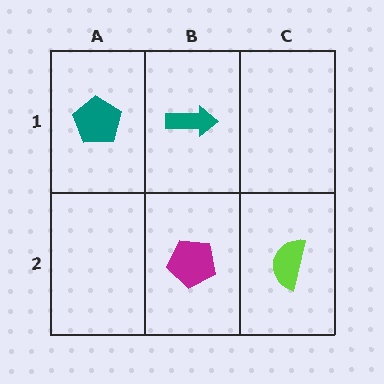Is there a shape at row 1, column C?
No, that cell is empty.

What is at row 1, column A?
A teal pentagon.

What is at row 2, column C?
A lime semicircle.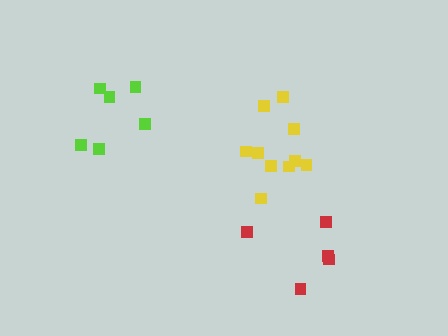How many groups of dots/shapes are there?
There are 3 groups.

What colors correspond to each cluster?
The clusters are colored: red, yellow, lime.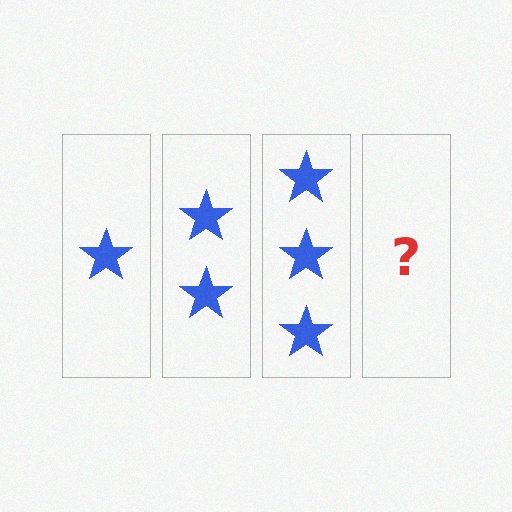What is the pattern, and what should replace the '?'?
The pattern is that each step adds one more star. The '?' should be 4 stars.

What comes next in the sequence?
The next element should be 4 stars.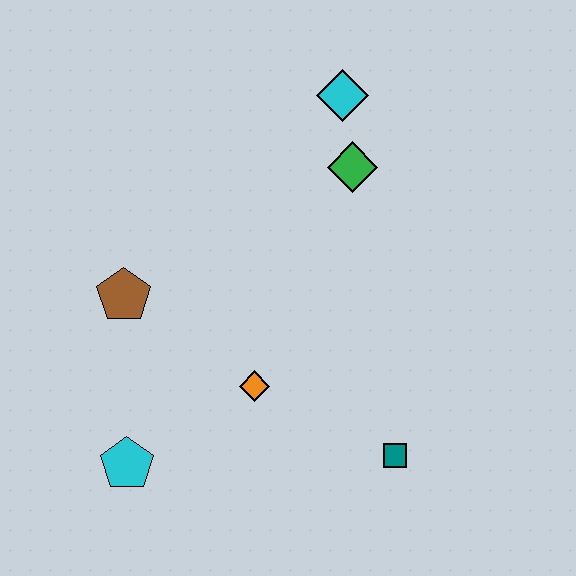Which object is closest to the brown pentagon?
The orange diamond is closest to the brown pentagon.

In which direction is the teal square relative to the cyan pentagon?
The teal square is to the right of the cyan pentagon.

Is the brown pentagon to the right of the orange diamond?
No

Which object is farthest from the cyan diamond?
The cyan pentagon is farthest from the cyan diamond.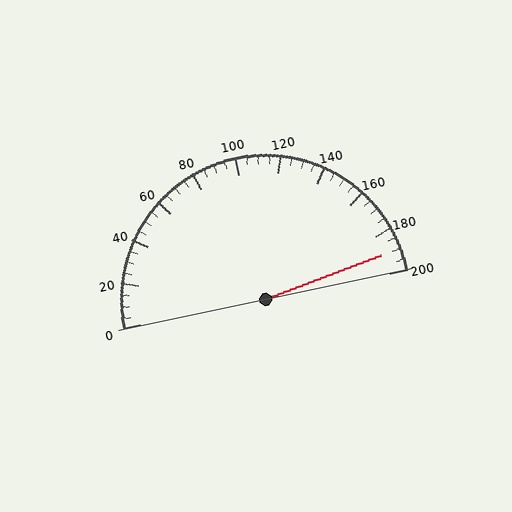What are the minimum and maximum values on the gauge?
The gauge ranges from 0 to 200.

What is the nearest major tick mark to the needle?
The nearest major tick mark is 200.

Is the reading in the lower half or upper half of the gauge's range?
The reading is in the upper half of the range (0 to 200).